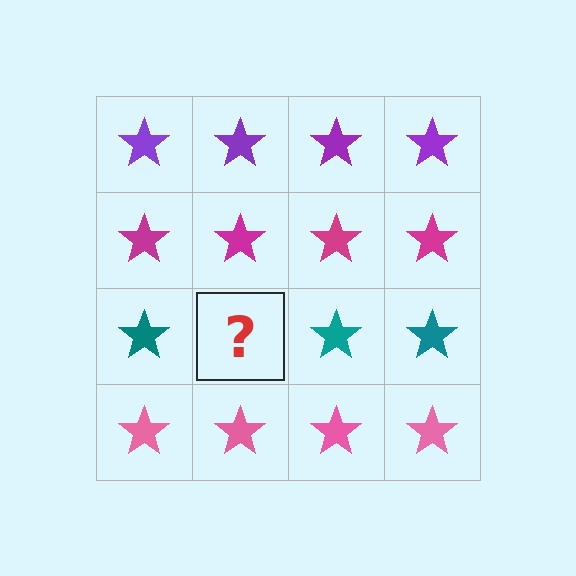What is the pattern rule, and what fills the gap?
The rule is that each row has a consistent color. The gap should be filled with a teal star.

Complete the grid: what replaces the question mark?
The question mark should be replaced with a teal star.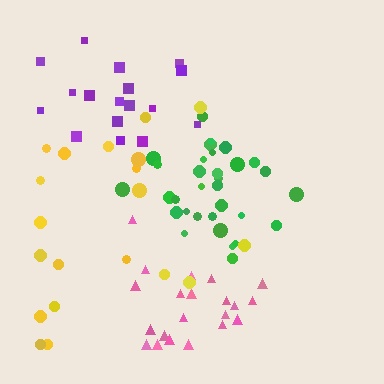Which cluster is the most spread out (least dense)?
Yellow.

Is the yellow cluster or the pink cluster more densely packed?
Pink.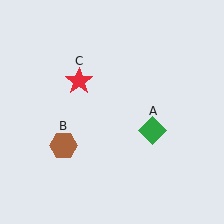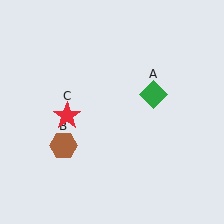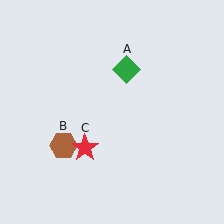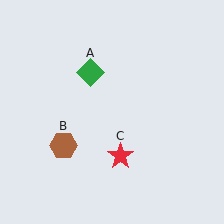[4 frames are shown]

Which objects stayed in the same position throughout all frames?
Brown hexagon (object B) remained stationary.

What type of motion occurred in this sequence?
The green diamond (object A), red star (object C) rotated counterclockwise around the center of the scene.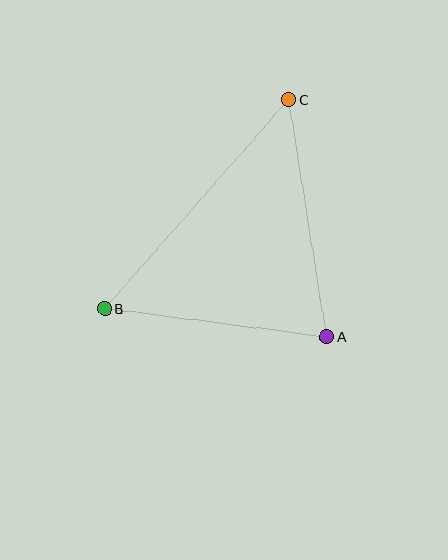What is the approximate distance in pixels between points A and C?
The distance between A and C is approximately 240 pixels.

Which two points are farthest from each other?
Points B and C are farthest from each other.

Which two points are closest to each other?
Points A and B are closest to each other.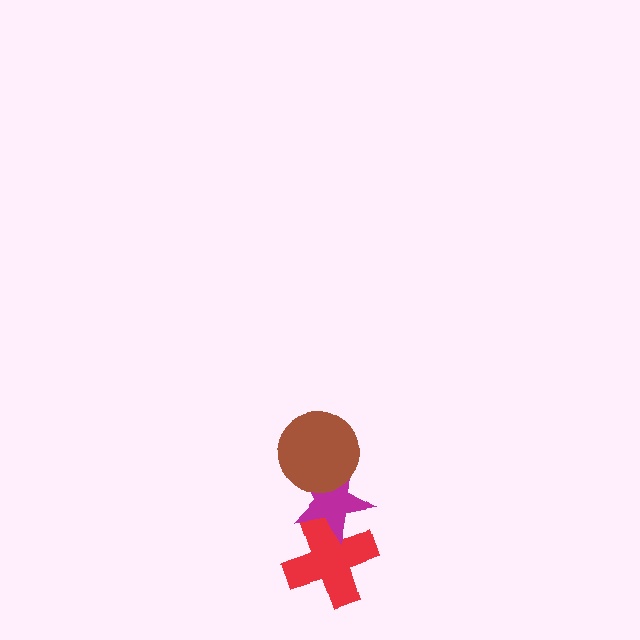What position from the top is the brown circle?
The brown circle is 1st from the top.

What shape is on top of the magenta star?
The brown circle is on top of the magenta star.